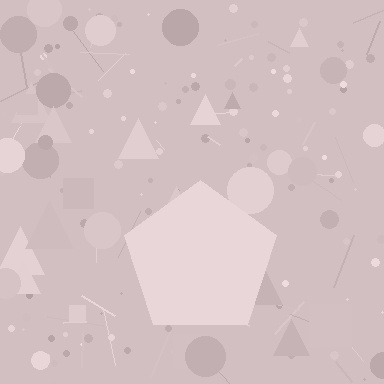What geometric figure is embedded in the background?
A pentagon is embedded in the background.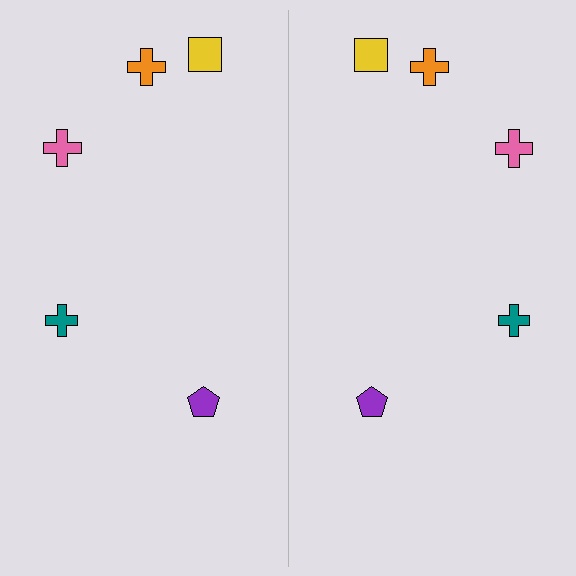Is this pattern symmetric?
Yes, this pattern has bilateral (reflection) symmetry.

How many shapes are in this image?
There are 10 shapes in this image.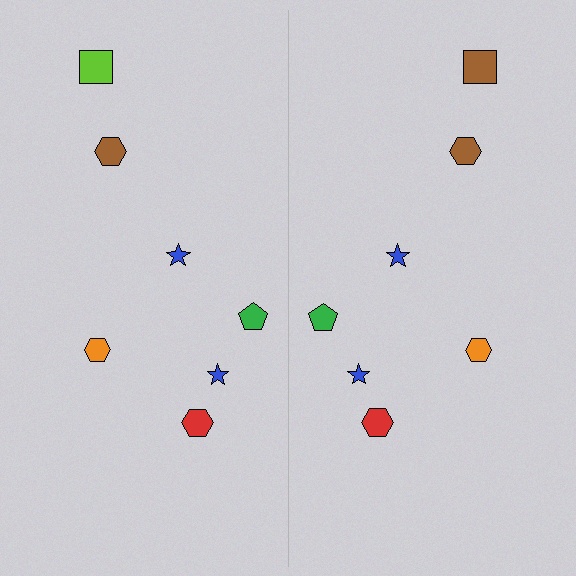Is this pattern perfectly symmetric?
No, the pattern is not perfectly symmetric. The brown square on the right side breaks the symmetry — its mirror counterpart is lime.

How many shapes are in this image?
There are 14 shapes in this image.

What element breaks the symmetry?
The brown square on the right side breaks the symmetry — its mirror counterpart is lime.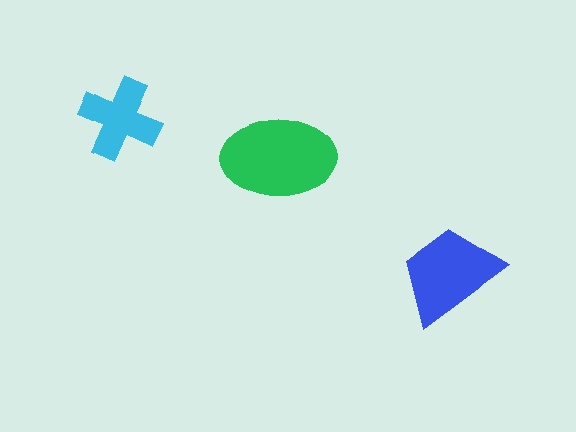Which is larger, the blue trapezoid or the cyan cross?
The blue trapezoid.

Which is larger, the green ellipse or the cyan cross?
The green ellipse.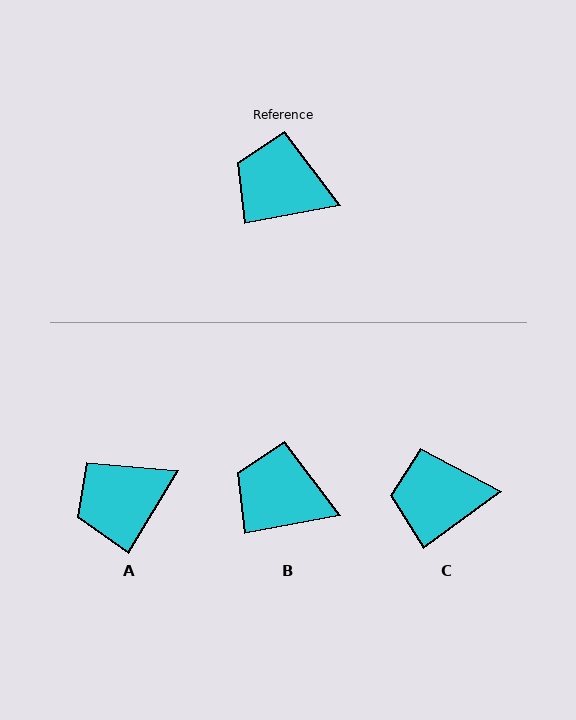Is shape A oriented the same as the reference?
No, it is off by about 48 degrees.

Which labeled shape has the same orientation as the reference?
B.